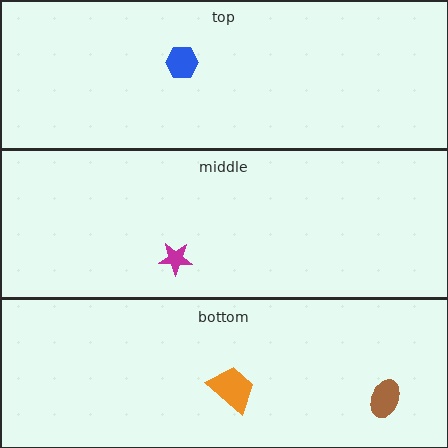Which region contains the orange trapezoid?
The bottom region.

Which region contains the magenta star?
The middle region.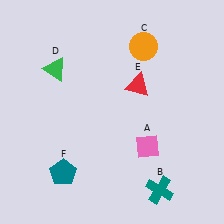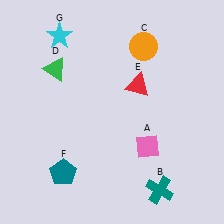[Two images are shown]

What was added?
A cyan star (G) was added in Image 2.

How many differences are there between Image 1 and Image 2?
There is 1 difference between the two images.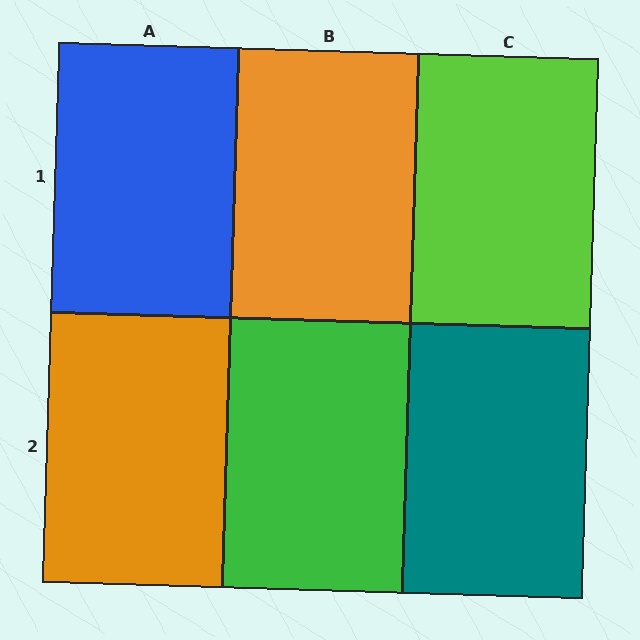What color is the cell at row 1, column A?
Blue.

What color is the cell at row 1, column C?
Lime.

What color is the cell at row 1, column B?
Orange.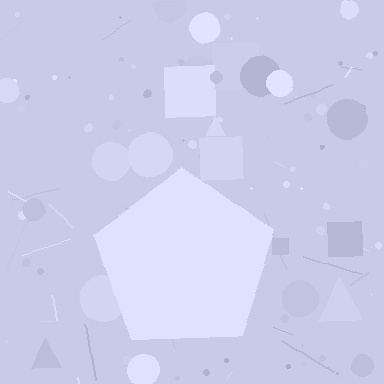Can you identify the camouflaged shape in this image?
The camouflaged shape is a pentagon.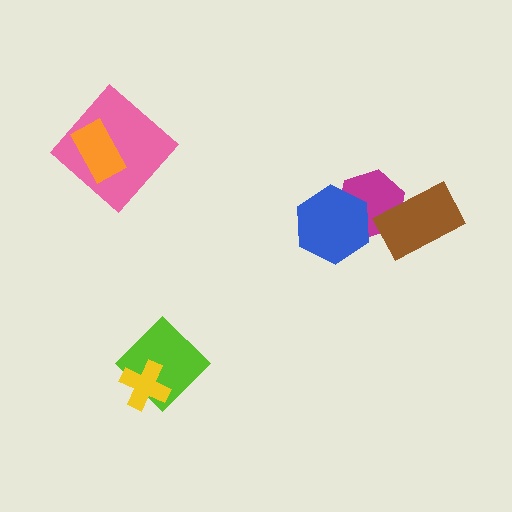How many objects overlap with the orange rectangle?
1 object overlaps with the orange rectangle.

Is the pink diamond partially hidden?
Yes, it is partially covered by another shape.